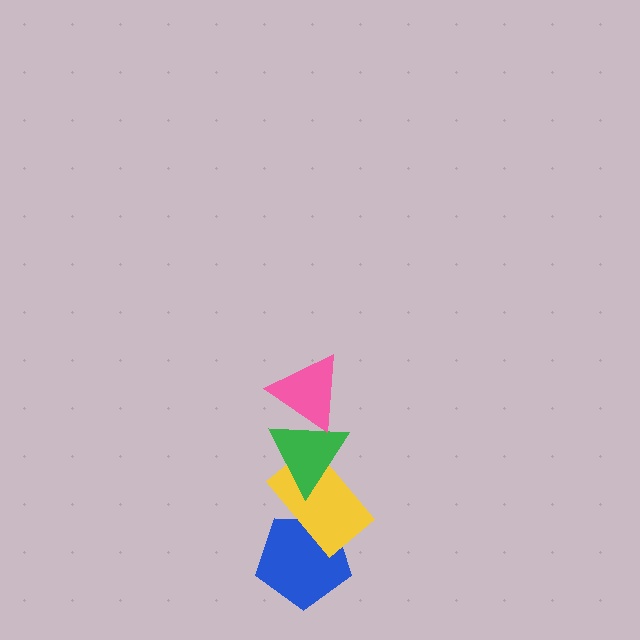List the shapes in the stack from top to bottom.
From top to bottom: the pink triangle, the green triangle, the yellow rectangle, the blue pentagon.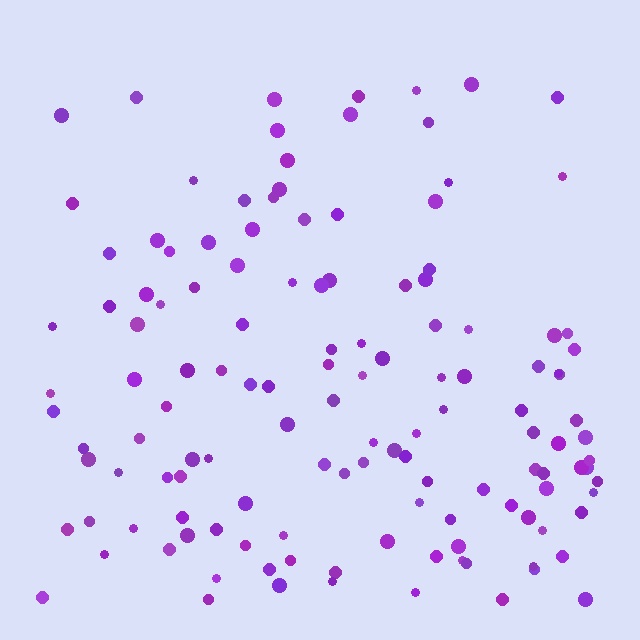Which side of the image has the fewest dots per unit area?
The top.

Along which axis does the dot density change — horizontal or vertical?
Vertical.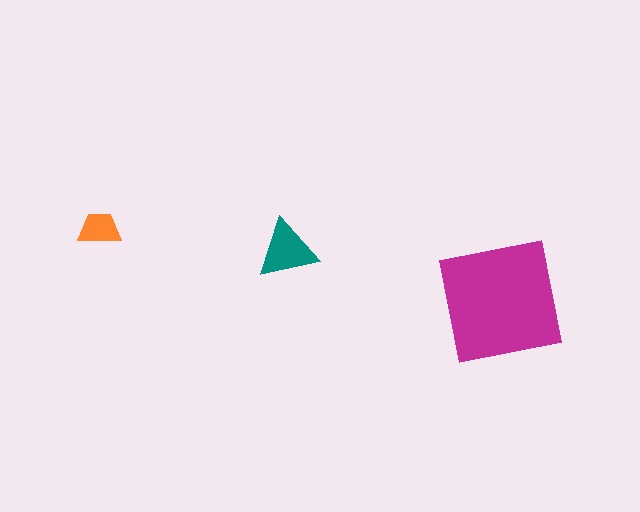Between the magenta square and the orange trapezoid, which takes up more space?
The magenta square.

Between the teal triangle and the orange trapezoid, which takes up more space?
The teal triangle.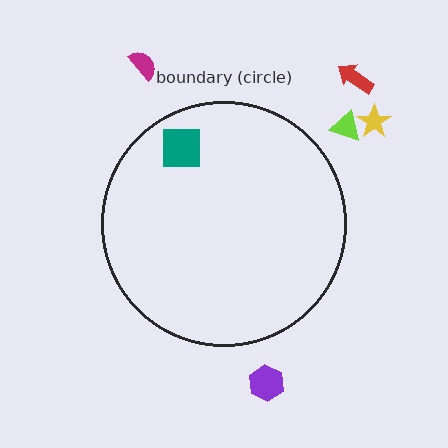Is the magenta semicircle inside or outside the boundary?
Outside.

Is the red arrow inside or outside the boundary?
Outside.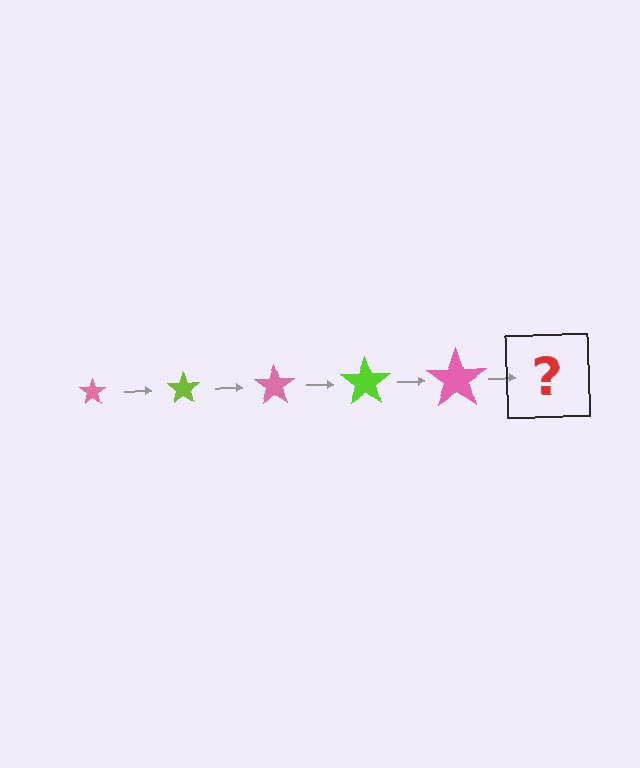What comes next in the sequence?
The next element should be a lime star, larger than the previous one.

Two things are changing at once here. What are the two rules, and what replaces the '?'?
The two rules are that the star grows larger each step and the color cycles through pink and lime. The '?' should be a lime star, larger than the previous one.